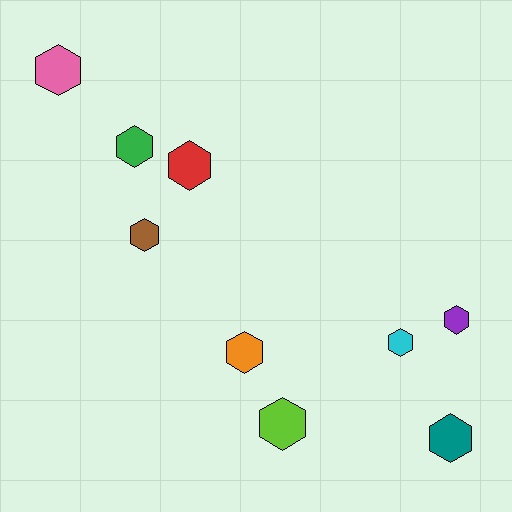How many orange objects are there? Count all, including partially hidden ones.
There is 1 orange object.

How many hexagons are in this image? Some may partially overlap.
There are 9 hexagons.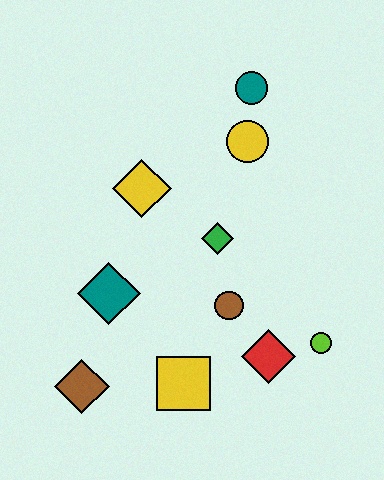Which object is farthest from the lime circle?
The teal circle is farthest from the lime circle.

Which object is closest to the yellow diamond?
The green diamond is closest to the yellow diamond.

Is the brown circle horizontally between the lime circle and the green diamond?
Yes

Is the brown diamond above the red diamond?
No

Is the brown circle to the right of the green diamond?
Yes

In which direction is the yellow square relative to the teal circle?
The yellow square is below the teal circle.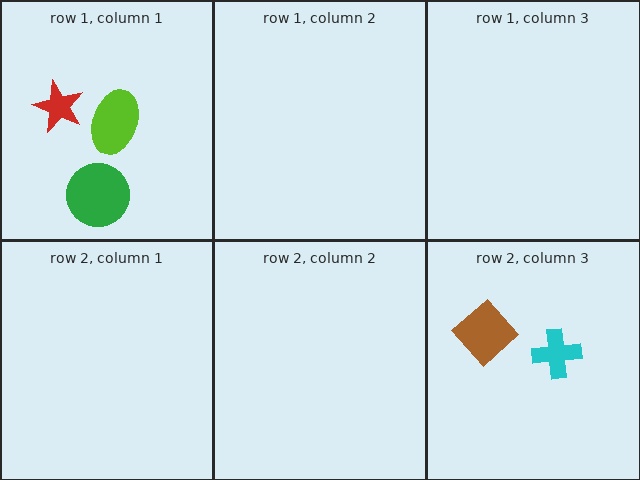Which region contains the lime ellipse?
The row 1, column 1 region.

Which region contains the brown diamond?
The row 2, column 3 region.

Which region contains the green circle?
The row 1, column 1 region.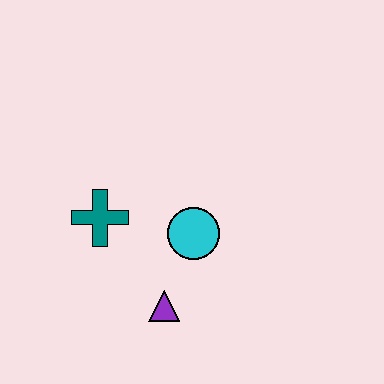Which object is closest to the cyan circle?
The purple triangle is closest to the cyan circle.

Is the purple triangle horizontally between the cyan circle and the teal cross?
Yes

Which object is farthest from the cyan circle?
The teal cross is farthest from the cyan circle.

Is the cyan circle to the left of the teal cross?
No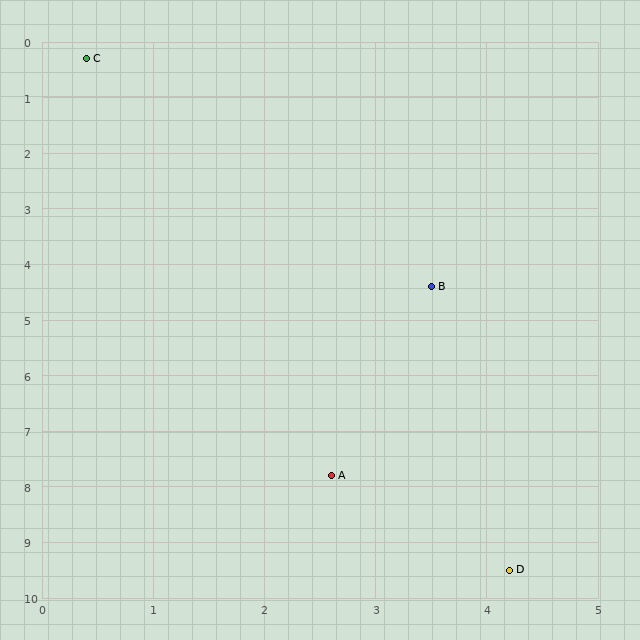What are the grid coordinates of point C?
Point C is at approximately (0.4, 0.3).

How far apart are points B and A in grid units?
Points B and A are about 3.5 grid units apart.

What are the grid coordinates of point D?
Point D is at approximately (4.2, 9.5).